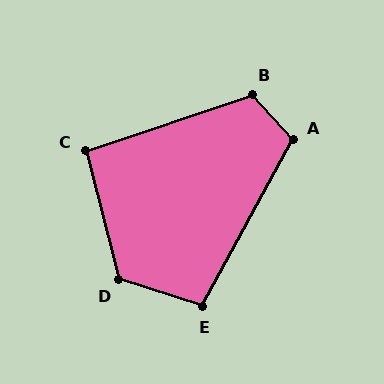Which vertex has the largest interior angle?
D, at approximately 122 degrees.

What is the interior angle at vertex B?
Approximately 114 degrees (obtuse).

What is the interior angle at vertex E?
Approximately 101 degrees (obtuse).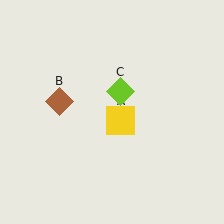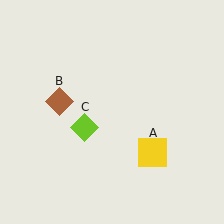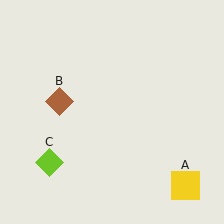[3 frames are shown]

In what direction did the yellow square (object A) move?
The yellow square (object A) moved down and to the right.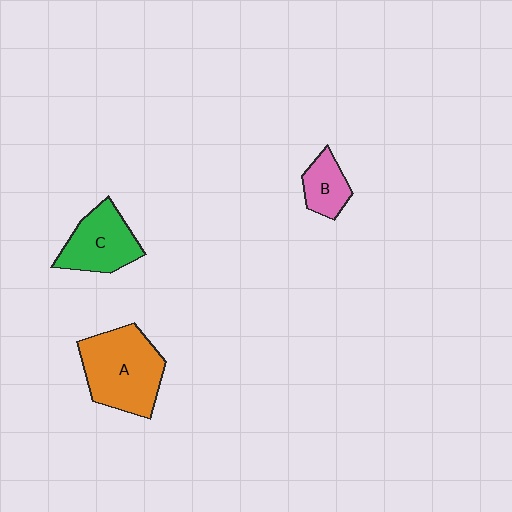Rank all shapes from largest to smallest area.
From largest to smallest: A (orange), C (green), B (pink).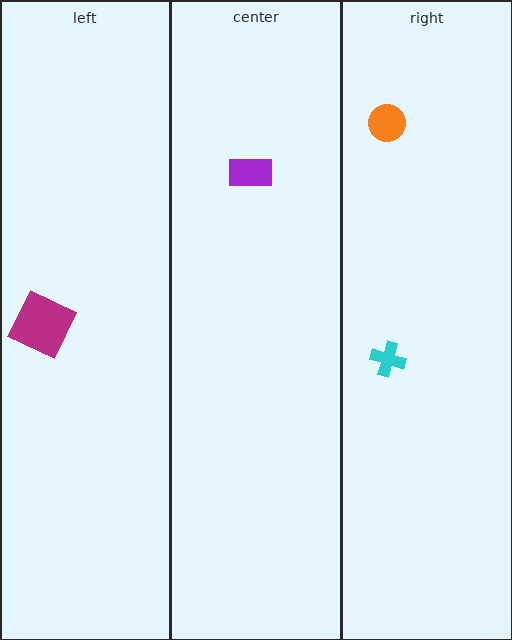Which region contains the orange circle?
The right region.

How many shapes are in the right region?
2.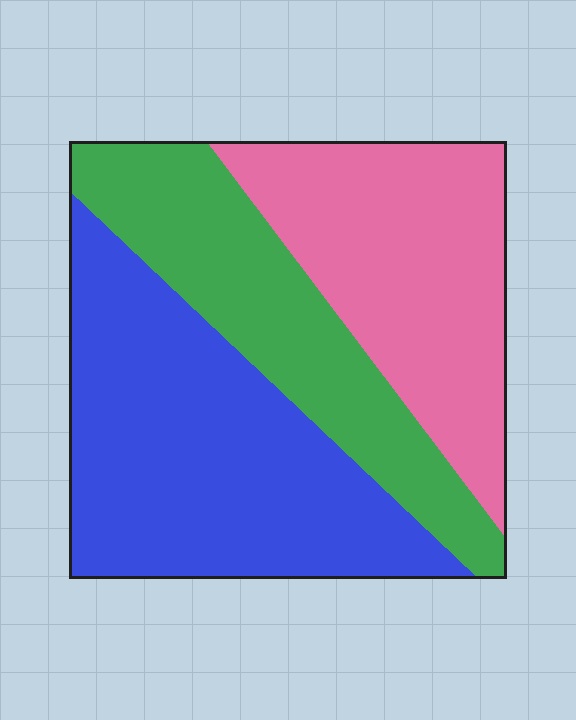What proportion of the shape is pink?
Pink takes up about one third (1/3) of the shape.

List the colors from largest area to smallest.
From largest to smallest: blue, pink, green.